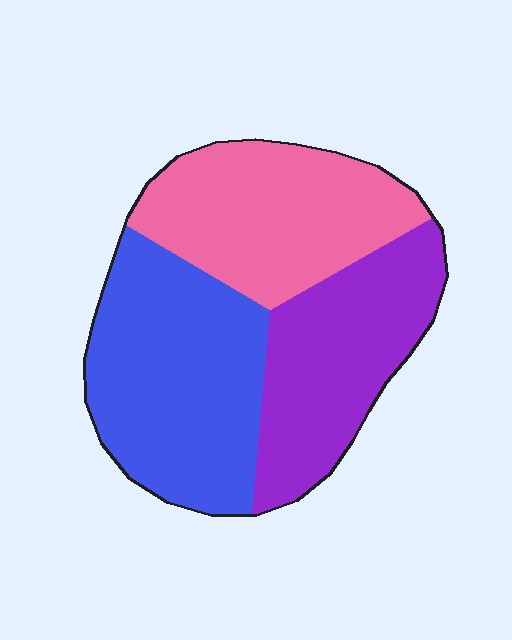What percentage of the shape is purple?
Purple takes up about one third (1/3) of the shape.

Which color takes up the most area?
Blue, at roughly 40%.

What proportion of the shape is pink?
Pink covers 32% of the shape.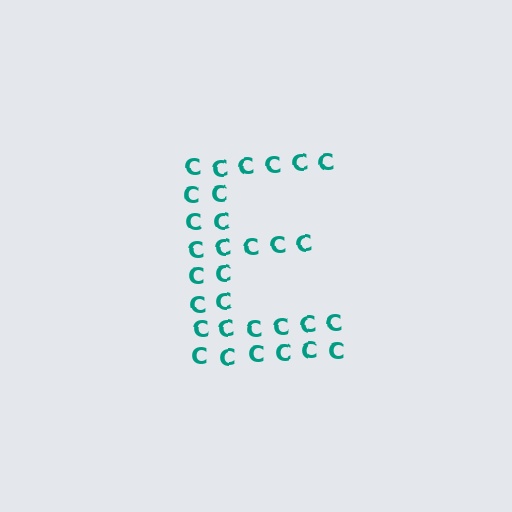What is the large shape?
The large shape is the letter E.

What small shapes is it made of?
It is made of small letter C's.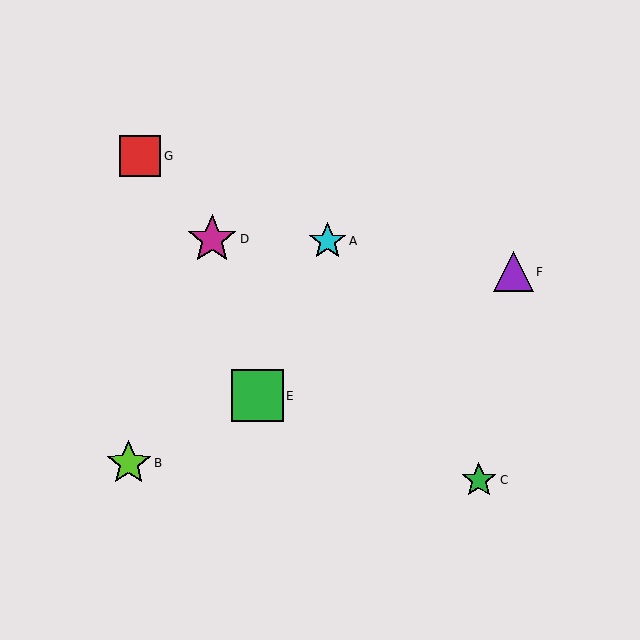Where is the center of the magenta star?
The center of the magenta star is at (212, 239).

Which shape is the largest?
The green square (labeled E) is the largest.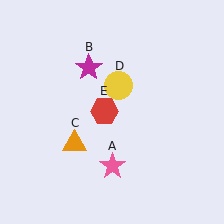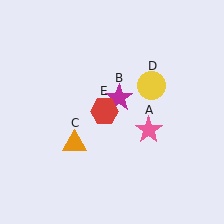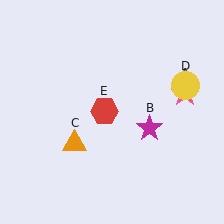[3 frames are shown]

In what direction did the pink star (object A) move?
The pink star (object A) moved up and to the right.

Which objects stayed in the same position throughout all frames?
Orange triangle (object C) and red hexagon (object E) remained stationary.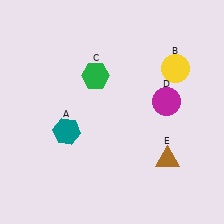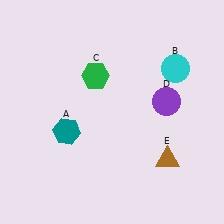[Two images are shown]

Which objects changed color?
B changed from yellow to cyan. D changed from magenta to purple.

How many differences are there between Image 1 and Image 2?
There are 2 differences between the two images.